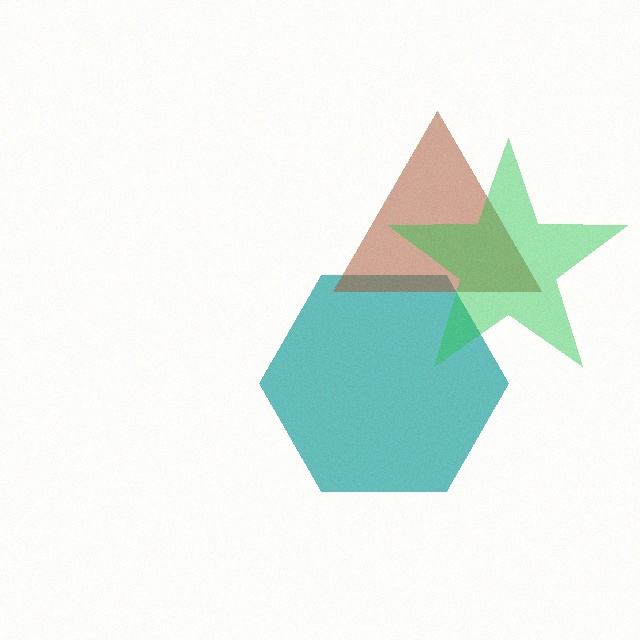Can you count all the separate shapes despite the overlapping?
Yes, there are 3 separate shapes.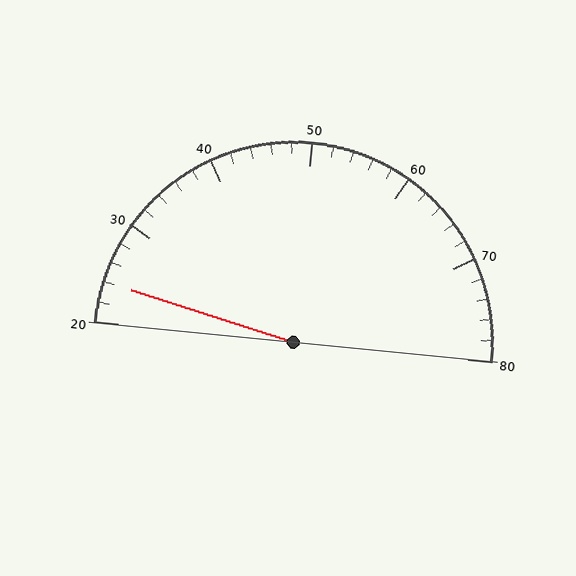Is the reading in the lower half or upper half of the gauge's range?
The reading is in the lower half of the range (20 to 80).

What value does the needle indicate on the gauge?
The needle indicates approximately 24.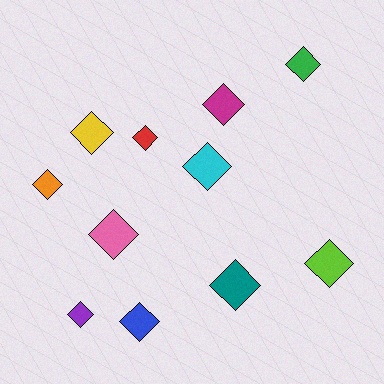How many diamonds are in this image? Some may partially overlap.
There are 11 diamonds.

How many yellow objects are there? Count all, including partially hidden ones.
There is 1 yellow object.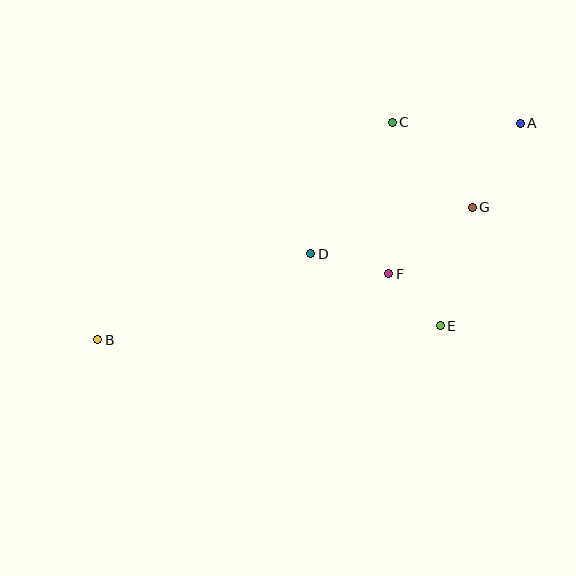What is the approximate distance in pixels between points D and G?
The distance between D and G is approximately 168 pixels.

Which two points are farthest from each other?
Points A and B are farthest from each other.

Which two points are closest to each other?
Points E and F are closest to each other.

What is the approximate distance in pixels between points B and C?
The distance between B and C is approximately 366 pixels.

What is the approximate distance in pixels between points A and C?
The distance between A and C is approximately 128 pixels.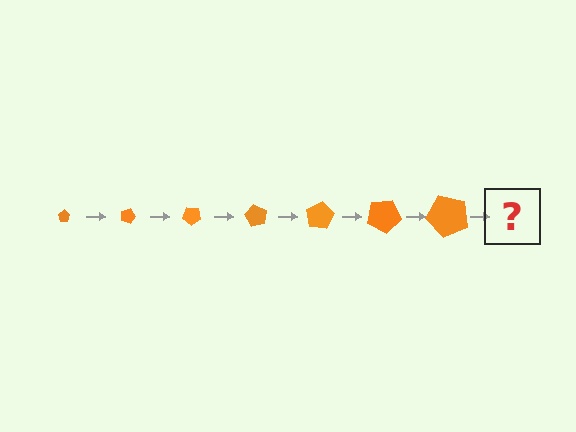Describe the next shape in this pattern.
It should be a pentagon, larger than the previous one and rotated 140 degrees from the start.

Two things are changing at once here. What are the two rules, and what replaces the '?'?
The two rules are that the pentagon grows larger each step and it rotates 20 degrees each step. The '?' should be a pentagon, larger than the previous one and rotated 140 degrees from the start.